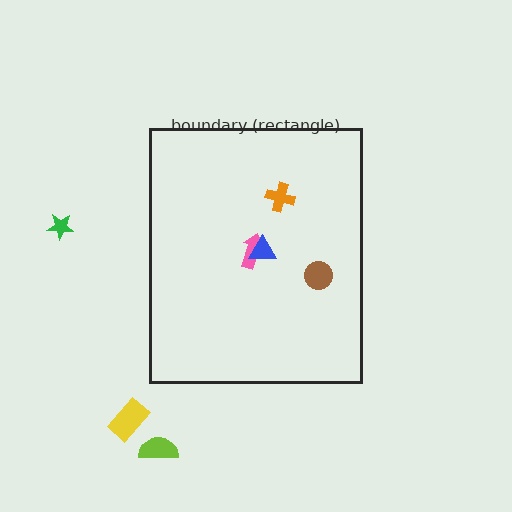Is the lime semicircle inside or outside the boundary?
Outside.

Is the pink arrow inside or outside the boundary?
Inside.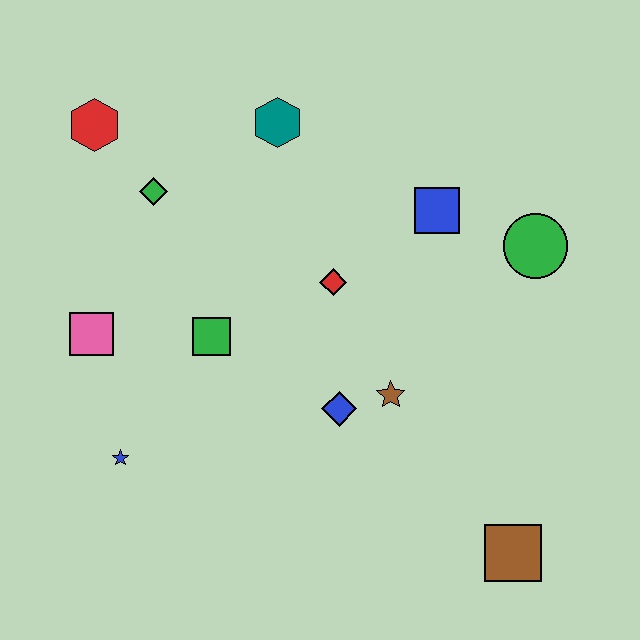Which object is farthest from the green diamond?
The brown square is farthest from the green diamond.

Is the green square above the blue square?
No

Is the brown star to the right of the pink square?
Yes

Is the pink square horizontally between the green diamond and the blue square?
No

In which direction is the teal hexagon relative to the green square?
The teal hexagon is above the green square.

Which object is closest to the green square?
The pink square is closest to the green square.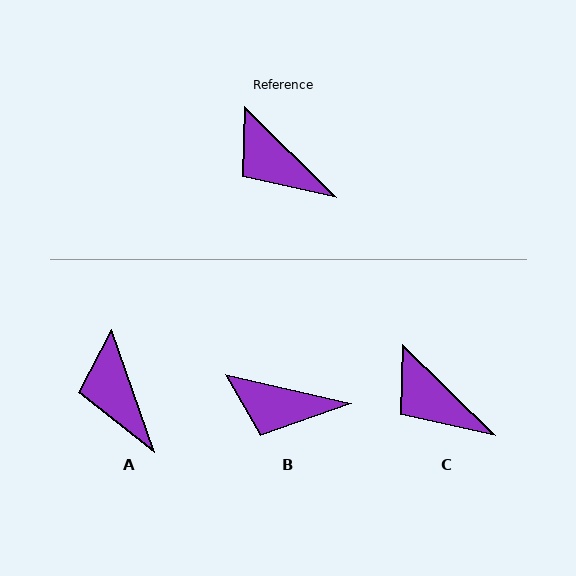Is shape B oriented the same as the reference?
No, it is off by about 31 degrees.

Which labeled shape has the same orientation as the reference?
C.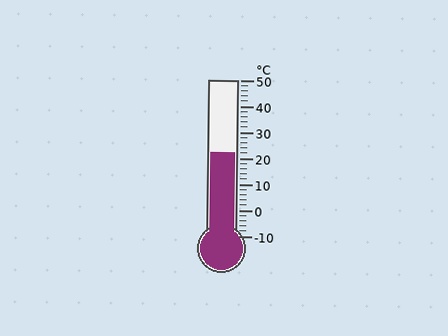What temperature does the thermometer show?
The thermometer shows approximately 22°C.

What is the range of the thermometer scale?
The thermometer scale ranges from -10°C to 50°C.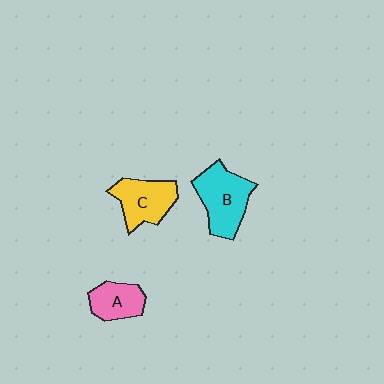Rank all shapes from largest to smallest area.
From largest to smallest: B (cyan), C (yellow), A (pink).